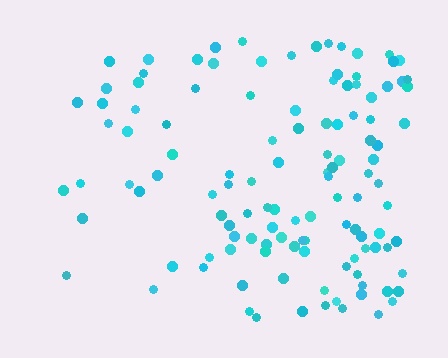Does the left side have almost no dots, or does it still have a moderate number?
Still a moderate number, just noticeably fewer than the right.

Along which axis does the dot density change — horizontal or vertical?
Horizontal.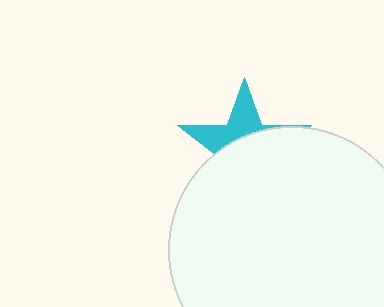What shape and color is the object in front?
The object in front is a white circle.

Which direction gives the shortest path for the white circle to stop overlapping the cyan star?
Moving down gives the shortest separation.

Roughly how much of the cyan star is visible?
A small part of it is visible (roughly 36%).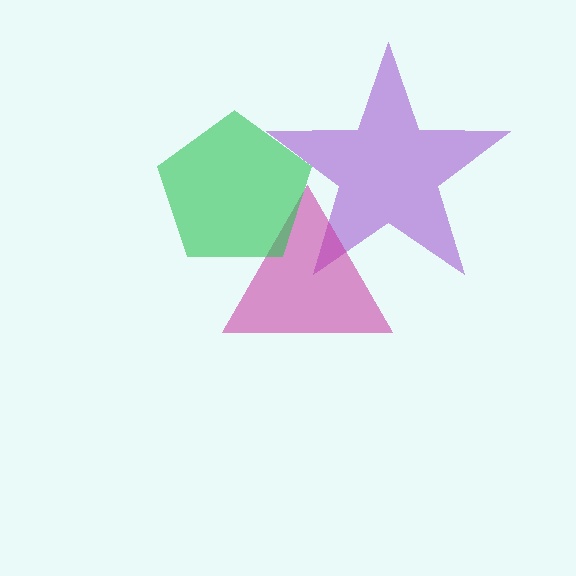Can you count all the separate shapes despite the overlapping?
Yes, there are 3 separate shapes.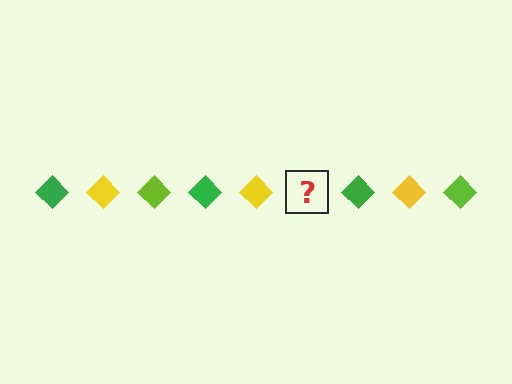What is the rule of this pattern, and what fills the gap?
The rule is that the pattern cycles through green, yellow, lime diamonds. The gap should be filled with a lime diamond.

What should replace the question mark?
The question mark should be replaced with a lime diamond.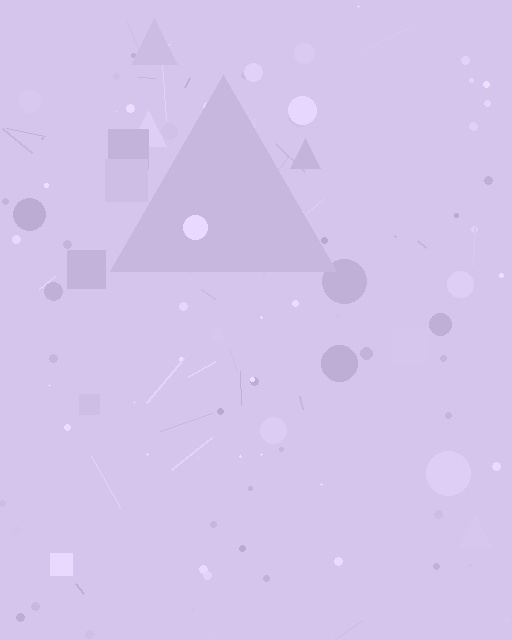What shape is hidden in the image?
A triangle is hidden in the image.